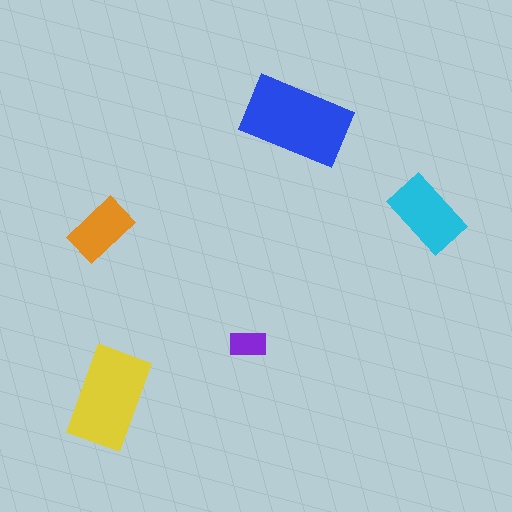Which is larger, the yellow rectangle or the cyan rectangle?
The yellow one.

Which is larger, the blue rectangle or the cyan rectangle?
The blue one.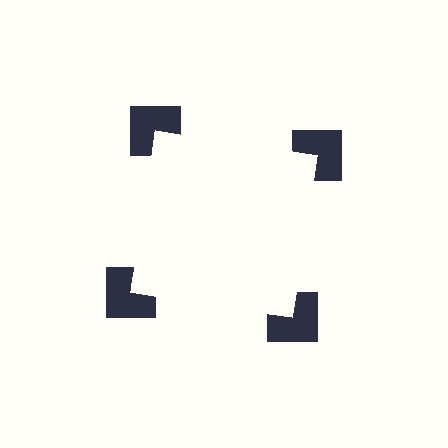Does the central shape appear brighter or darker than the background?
It typically appears slightly brighter than the background, even though no actual brightness change is drawn.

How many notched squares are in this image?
There are 4 — one at each vertex of the illusory square.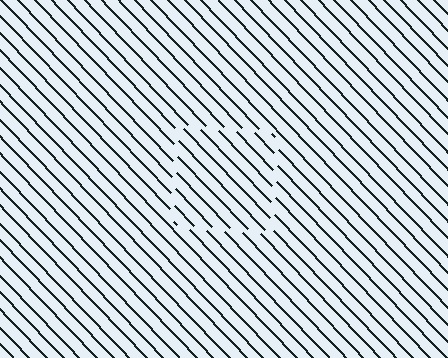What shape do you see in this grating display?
An illusory square. The interior of the shape contains the same grating, shifted by half a period — the contour is defined by the phase discontinuity where line-ends from the inner and outer gratings abut.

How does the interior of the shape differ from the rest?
The interior of the shape contains the same grating, shifted by half a period — the contour is defined by the phase discontinuity where line-ends from the inner and outer gratings abut.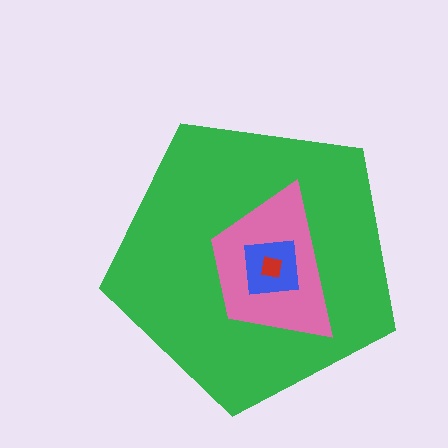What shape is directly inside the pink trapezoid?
The blue square.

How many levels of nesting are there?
4.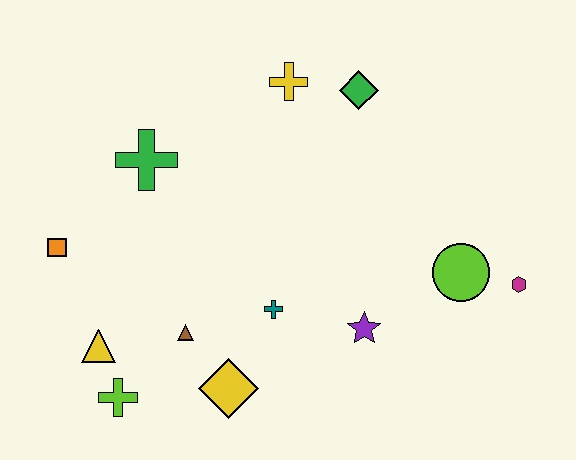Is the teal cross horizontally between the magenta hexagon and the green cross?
Yes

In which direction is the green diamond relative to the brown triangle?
The green diamond is above the brown triangle.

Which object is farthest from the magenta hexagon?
The orange square is farthest from the magenta hexagon.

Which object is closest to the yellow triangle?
The lime cross is closest to the yellow triangle.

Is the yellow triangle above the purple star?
No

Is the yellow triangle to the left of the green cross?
Yes